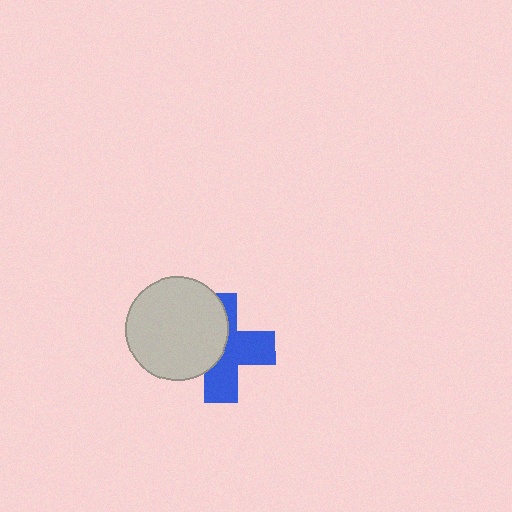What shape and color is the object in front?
The object in front is a light gray circle.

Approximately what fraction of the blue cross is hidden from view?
Roughly 45% of the blue cross is hidden behind the light gray circle.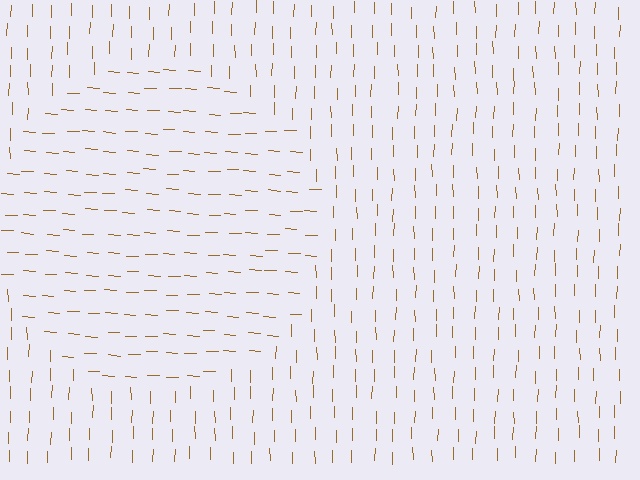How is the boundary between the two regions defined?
The boundary is defined purely by a change in line orientation (approximately 87 degrees difference). All lines are the same color and thickness.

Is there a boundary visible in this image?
Yes, there is a texture boundary formed by a change in line orientation.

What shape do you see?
I see a circle.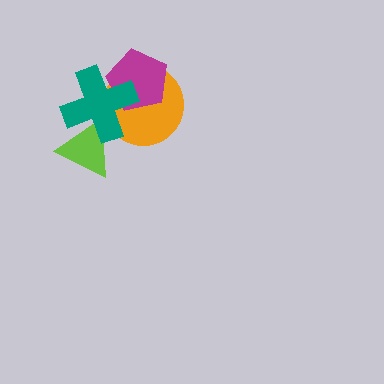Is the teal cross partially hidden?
No, no other shape covers it.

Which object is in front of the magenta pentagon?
The teal cross is in front of the magenta pentagon.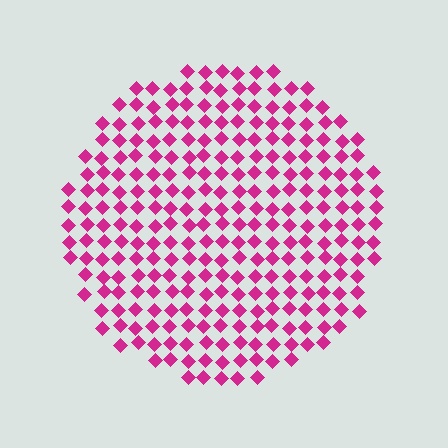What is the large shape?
The large shape is a circle.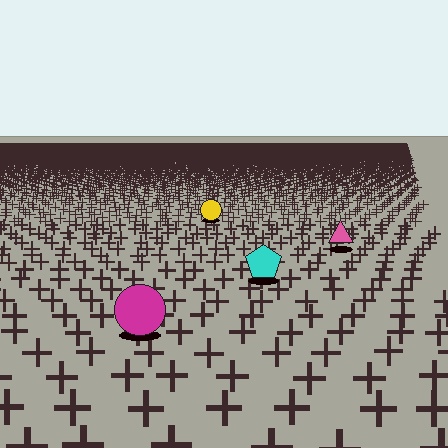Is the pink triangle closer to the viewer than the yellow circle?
Yes. The pink triangle is closer — you can tell from the texture gradient: the ground texture is coarser near it.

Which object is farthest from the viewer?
The yellow circle is farthest from the viewer. It appears smaller and the ground texture around it is denser.